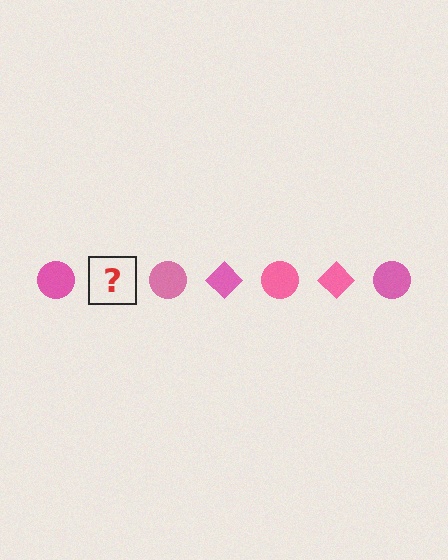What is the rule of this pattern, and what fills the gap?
The rule is that the pattern cycles through circle, diamond shapes in pink. The gap should be filled with a pink diamond.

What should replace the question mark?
The question mark should be replaced with a pink diamond.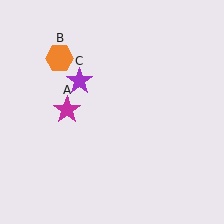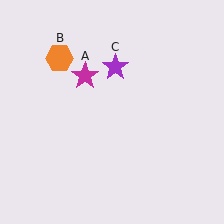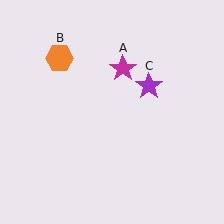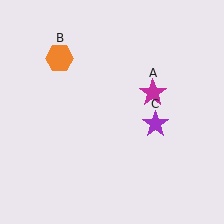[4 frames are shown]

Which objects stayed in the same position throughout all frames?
Orange hexagon (object B) remained stationary.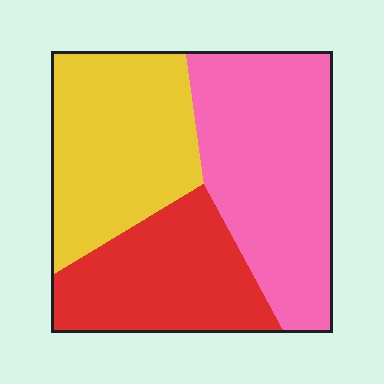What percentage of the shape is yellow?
Yellow covers roughly 35% of the shape.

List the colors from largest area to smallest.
From largest to smallest: pink, yellow, red.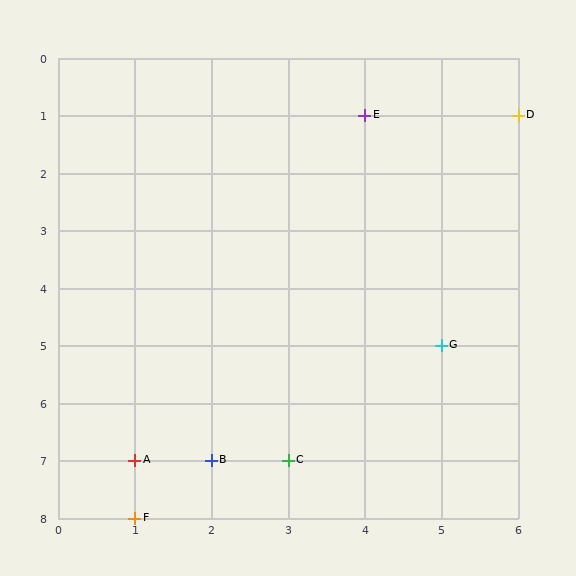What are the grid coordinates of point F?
Point F is at grid coordinates (1, 8).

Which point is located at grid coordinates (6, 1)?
Point D is at (6, 1).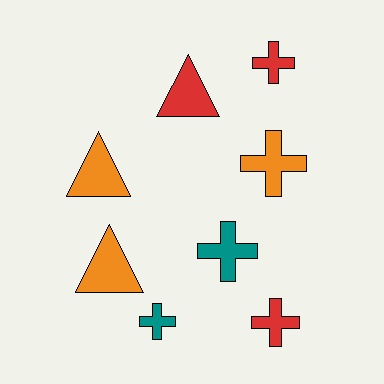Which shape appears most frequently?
Cross, with 5 objects.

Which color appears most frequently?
Red, with 3 objects.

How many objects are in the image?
There are 8 objects.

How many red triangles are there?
There is 1 red triangle.